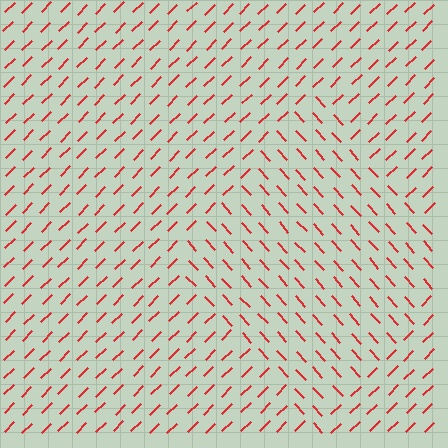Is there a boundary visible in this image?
Yes, there is a texture boundary formed by a change in line orientation.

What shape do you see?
I see a diamond.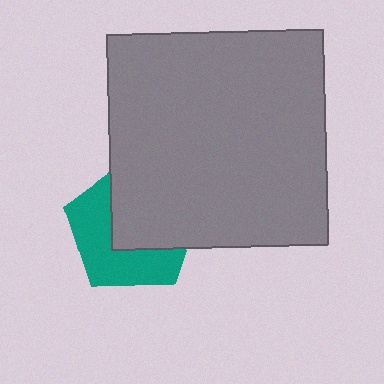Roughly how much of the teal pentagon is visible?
About half of it is visible (roughly 48%).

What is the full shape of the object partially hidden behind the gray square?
The partially hidden object is a teal pentagon.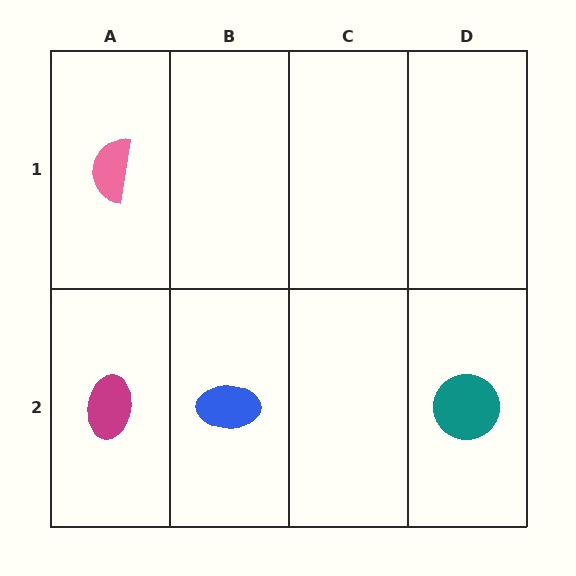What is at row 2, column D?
A teal circle.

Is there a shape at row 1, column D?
No, that cell is empty.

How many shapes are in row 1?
1 shape.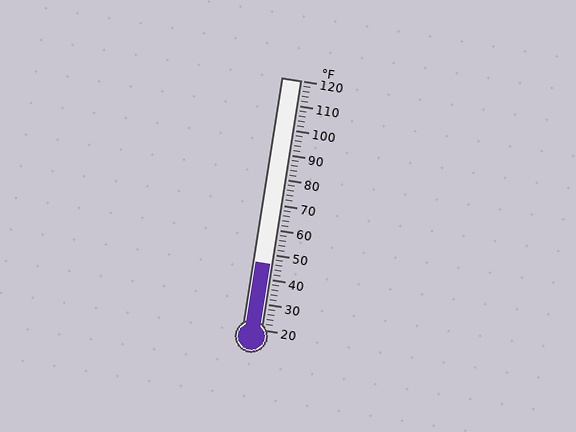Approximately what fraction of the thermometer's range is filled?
The thermometer is filled to approximately 25% of its range.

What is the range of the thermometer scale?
The thermometer scale ranges from 20°F to 120°F.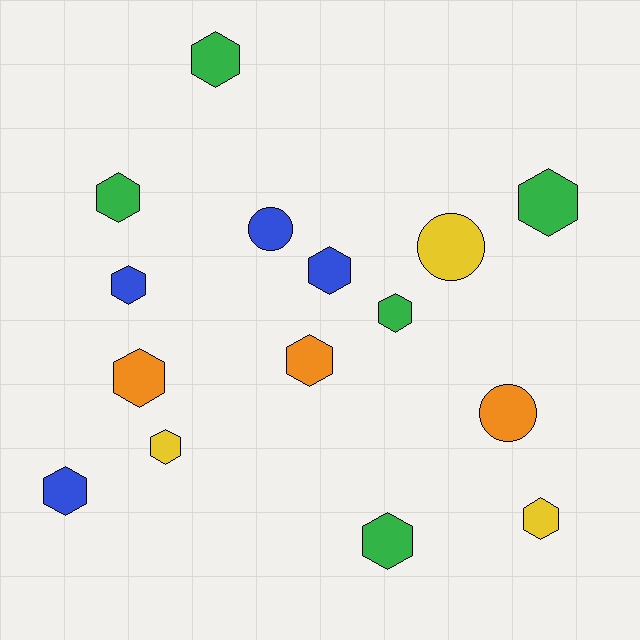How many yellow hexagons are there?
There are 2 yellow hexagons.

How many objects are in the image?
There are 15 objects.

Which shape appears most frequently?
Hexagon, with 12 objects.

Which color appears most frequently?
Green, with 5 objects.